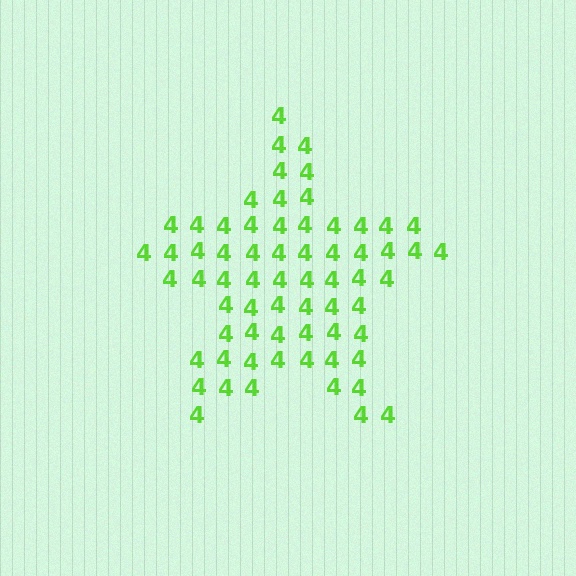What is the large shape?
The large shape is a star.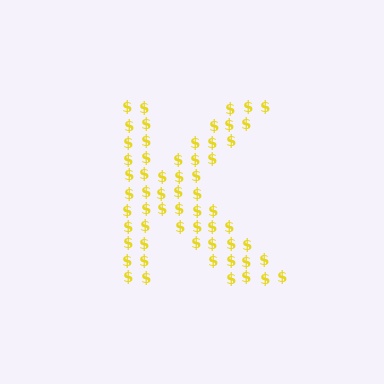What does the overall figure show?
The overall figure shows the letter K.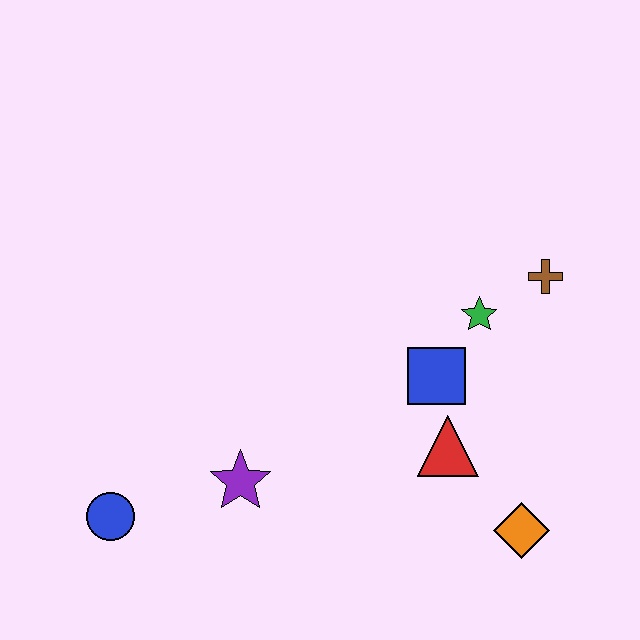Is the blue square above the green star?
No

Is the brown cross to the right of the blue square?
Yes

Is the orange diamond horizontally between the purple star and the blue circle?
No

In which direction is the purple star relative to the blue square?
The purple star is to the left of the blue square.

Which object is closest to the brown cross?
The green star is closest to the brown cross.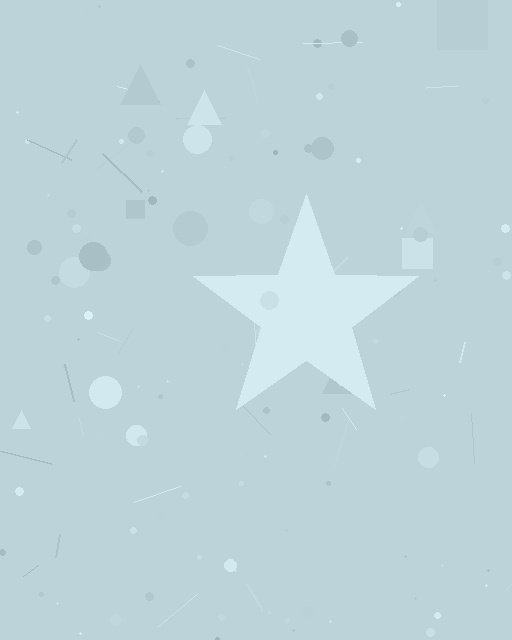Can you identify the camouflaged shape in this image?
The camouflaged shape is a star.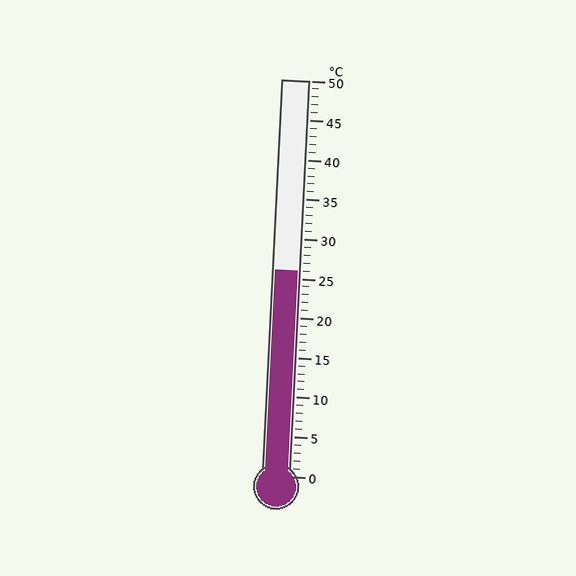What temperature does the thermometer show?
The thermometer shows approximately 26°C.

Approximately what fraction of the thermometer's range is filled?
The thermometer is filled to approximately 50% of its range.